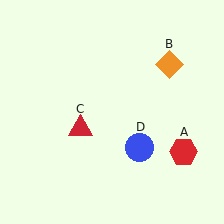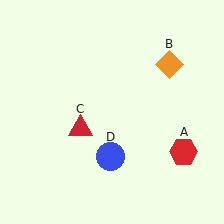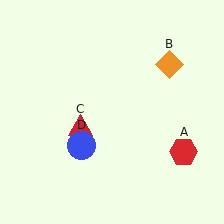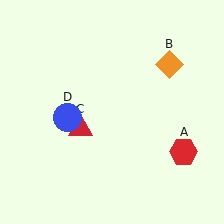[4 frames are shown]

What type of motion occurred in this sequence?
The blue circle (object D) rotated clockwise around the center of the scene.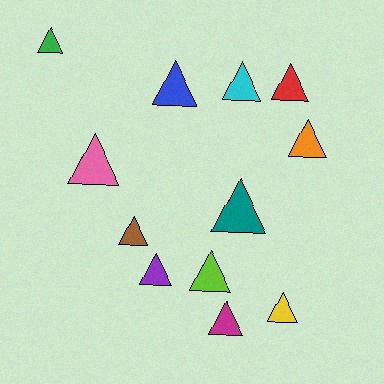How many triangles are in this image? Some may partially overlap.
There are 12 triangles.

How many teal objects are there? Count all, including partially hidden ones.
There is 1 teal object.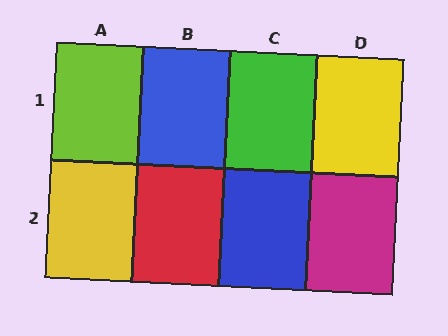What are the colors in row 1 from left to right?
Lime, blue, green, yellow.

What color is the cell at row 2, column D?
Magenta.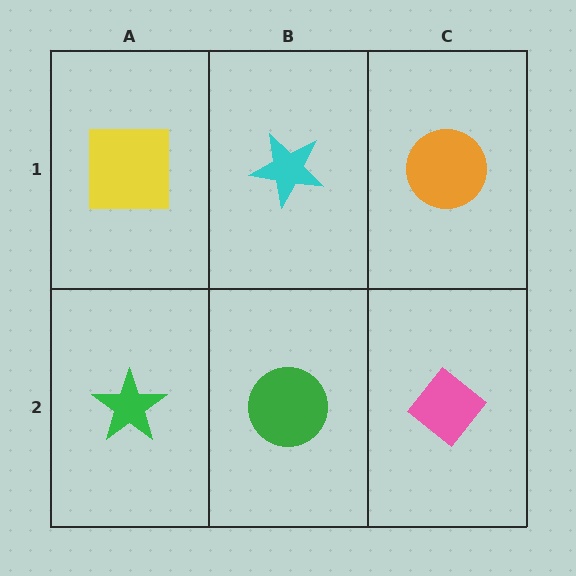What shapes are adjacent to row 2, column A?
A yellow square (row 1, column A), a green circle (row 2, column B).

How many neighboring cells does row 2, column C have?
2.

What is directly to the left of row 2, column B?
A green star.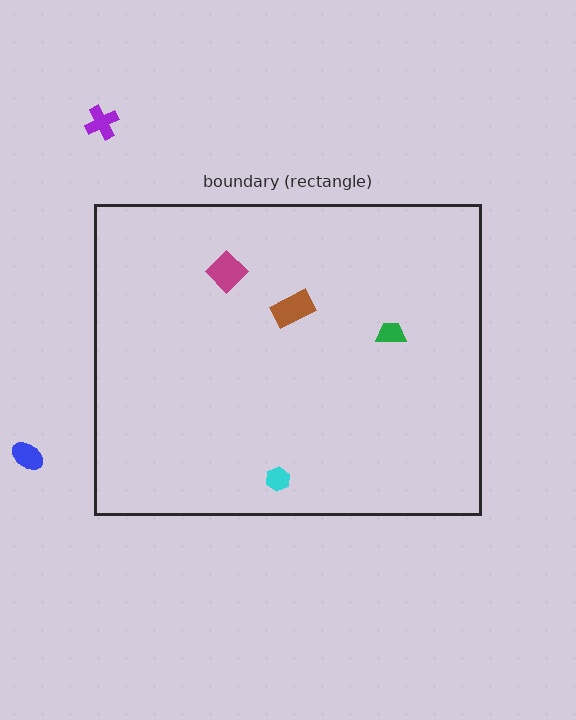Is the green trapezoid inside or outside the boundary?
Inside.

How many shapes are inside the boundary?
4 inside, 2 outside.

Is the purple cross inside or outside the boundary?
Outside.